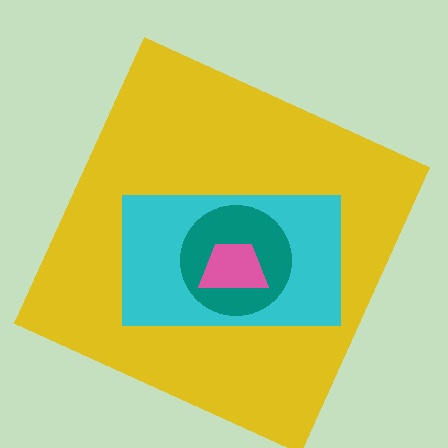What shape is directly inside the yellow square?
The cyan rectangle.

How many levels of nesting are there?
4.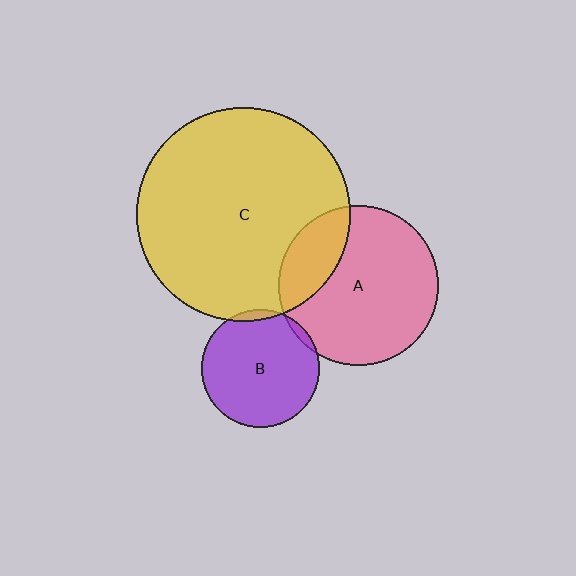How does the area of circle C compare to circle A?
Approximately 1.8 times.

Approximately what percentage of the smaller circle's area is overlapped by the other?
Approximately 5%.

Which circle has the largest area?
Circle C (yellow).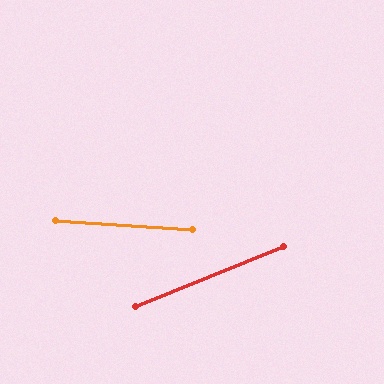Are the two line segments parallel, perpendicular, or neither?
Neither parallel nor perpendicular — they differ by about 26°.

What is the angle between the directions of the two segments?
Approximately 26 degrees.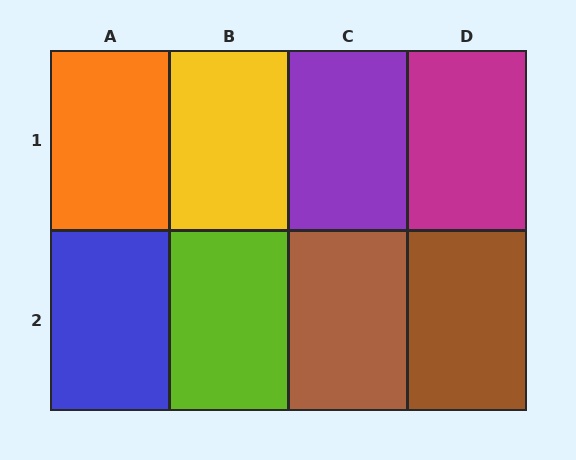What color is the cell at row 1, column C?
Purple.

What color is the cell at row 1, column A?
Orange.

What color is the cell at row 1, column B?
Yellow.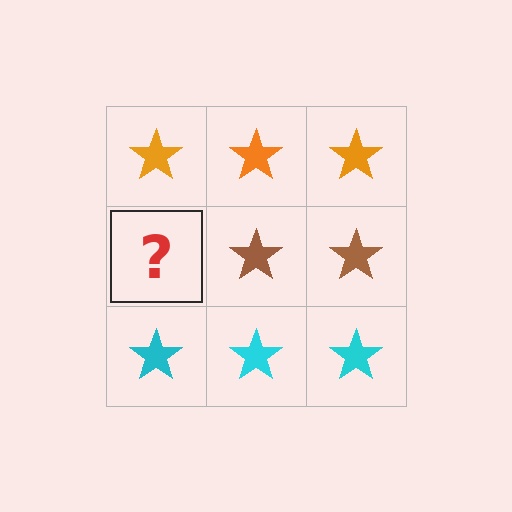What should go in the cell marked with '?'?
The missing cell should contain a brown star.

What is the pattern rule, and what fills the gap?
The rule is that each row has a consistent color. The gap should be filled with a brown star.